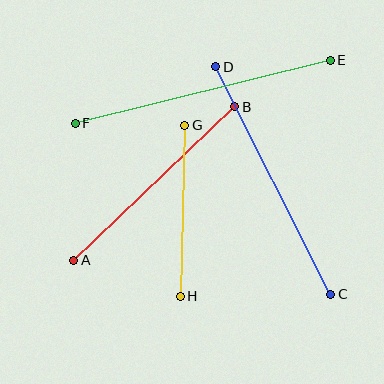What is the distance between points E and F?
The distance is approximately 263 pixels.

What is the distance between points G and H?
The distance is approximately 171 pixels.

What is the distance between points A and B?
The distance is approximately 223 pixels.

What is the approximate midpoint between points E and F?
The midpoint is at approximately (203, 92) pixels.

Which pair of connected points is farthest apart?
Points E and F are farthest apart.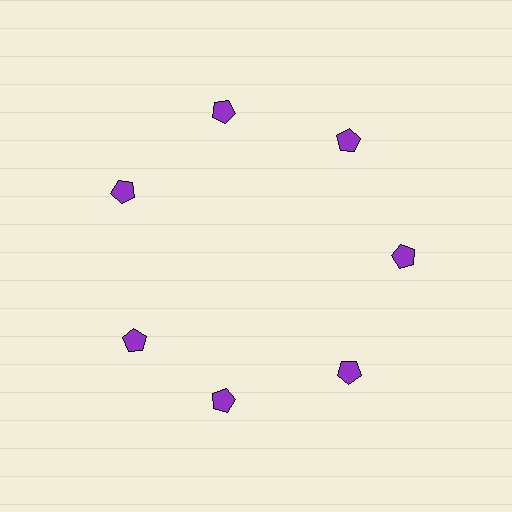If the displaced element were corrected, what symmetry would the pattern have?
It would have 7-fold rotational symmetry — the pattern would map onto itself every 51 degrees.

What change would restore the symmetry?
The symmetry would be restored by rotating it back into even spacing with its neighbors so that all 7 pentagons sit at equal angles and equal distance from the center.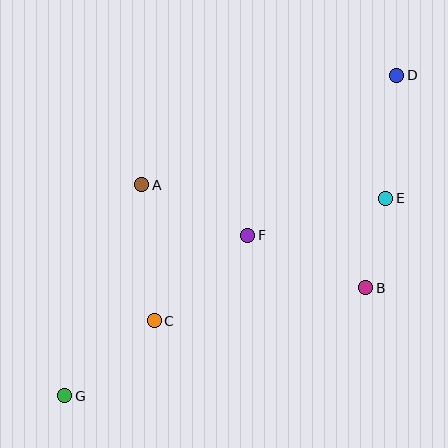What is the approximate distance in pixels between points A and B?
The distance between A and B is approximately 246 pixels.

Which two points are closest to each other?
Points B and E are closest to each other.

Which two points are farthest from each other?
Points D and G are farthest from each other.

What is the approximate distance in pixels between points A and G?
The distance between A and G is approximately 224 pixels.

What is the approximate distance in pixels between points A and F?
The distance between A and F is approximately 117 pixels.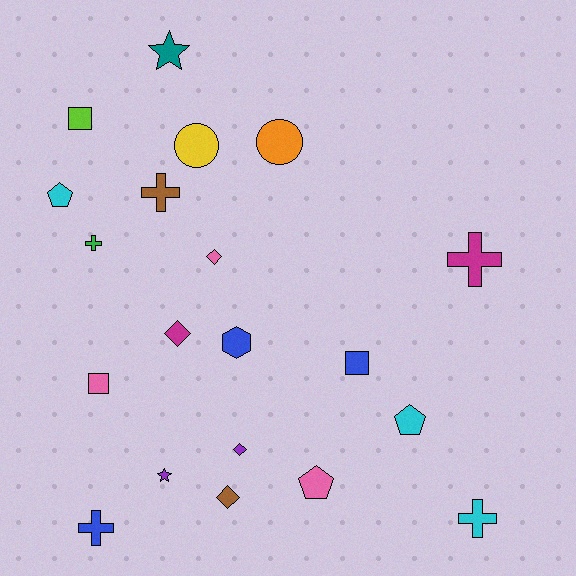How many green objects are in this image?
There is 1 green object.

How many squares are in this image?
There are 3 squares.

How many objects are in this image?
There are 20 objects.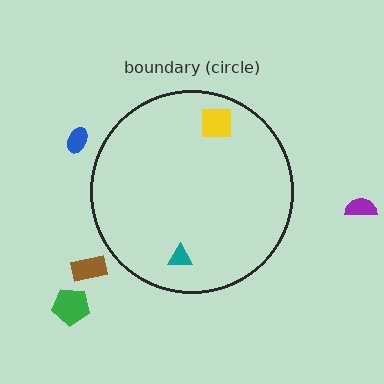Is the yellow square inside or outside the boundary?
Inside.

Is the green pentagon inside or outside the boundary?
Outside.